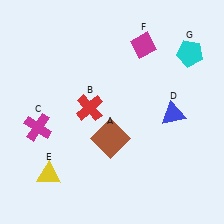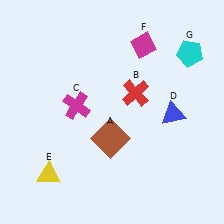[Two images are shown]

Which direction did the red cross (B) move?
The red cross (B) moved right.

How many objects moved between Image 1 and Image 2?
2 objects moved between the two images.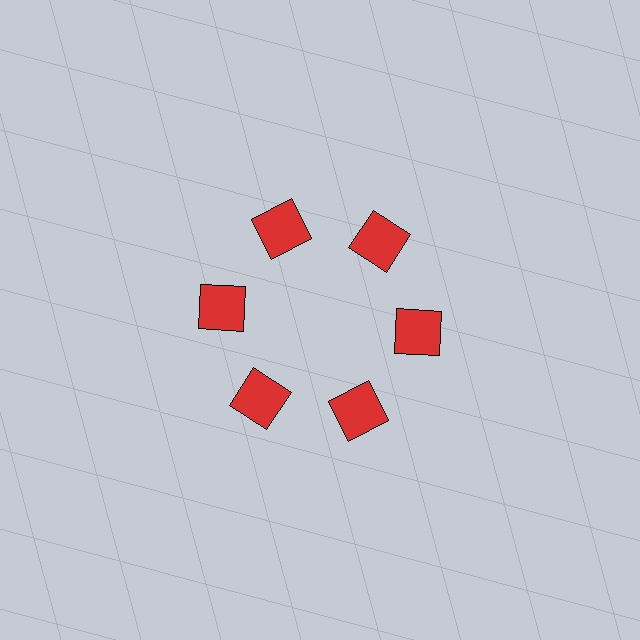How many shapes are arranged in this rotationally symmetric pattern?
There are 6 shapes, arranged in 6 groups of 1.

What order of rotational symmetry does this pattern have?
This pattern has 6-fold rotational symmetry.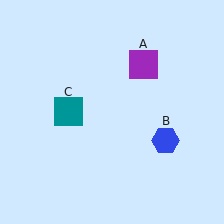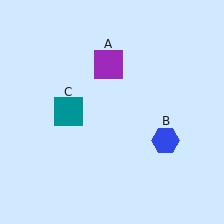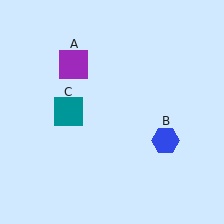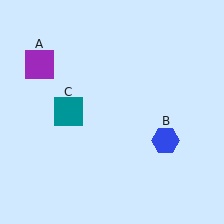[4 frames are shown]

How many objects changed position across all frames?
1 object changed position: purple square (object A).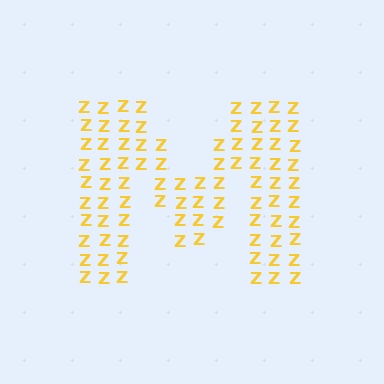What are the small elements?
The small elements are letter Z's.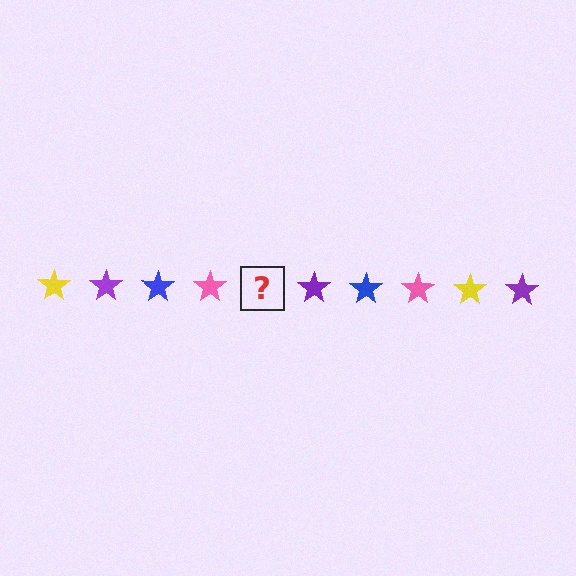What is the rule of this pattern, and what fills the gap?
The rule is that the pattern cycles through yellow, purple, blue, pink stars. The gap should be filled with a yellow star.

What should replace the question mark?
The question mark should be replaced with a yellow star.